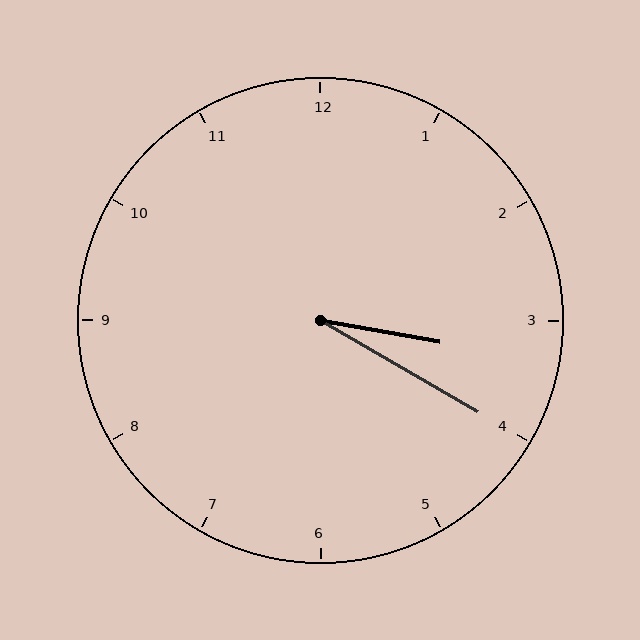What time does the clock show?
3:20.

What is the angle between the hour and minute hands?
Approximately 20 degrees.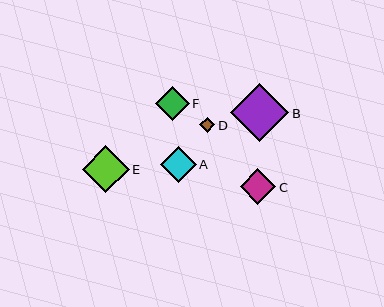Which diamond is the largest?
Diamond B is the largest with a size of approximately 58 pixels.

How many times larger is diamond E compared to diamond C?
Diamond E is approximately 1.3 times the size of diamond C.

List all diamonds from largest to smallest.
From largest to smallest: B, E, A, C, F, D.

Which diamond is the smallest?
Diamond D is the smallest with a size of approximately 16 pixels.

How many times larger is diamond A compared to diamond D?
Diamond A is approximately 2.3 times the size of diamond D.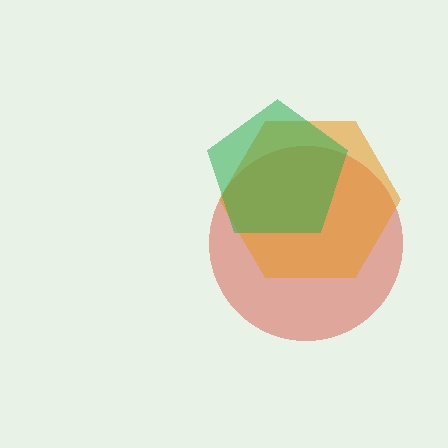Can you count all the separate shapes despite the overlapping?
Yes, there are 3 separate shapes.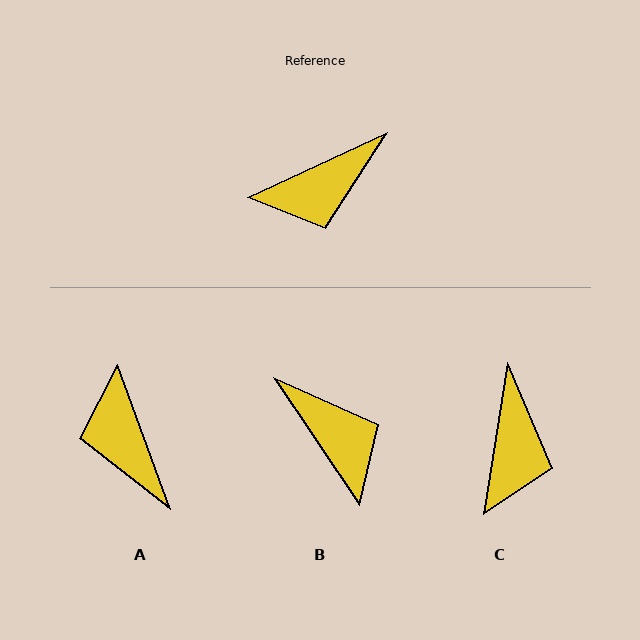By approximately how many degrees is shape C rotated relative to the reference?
Approximately 56 degrees counter-clockwise.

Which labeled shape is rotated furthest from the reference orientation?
B, about 99 degrees away.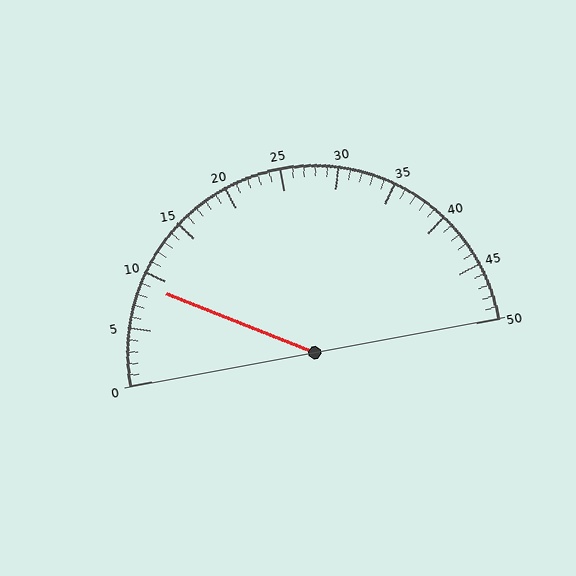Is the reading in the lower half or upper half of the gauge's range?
The reading is in the lower half of the range (0 to 50).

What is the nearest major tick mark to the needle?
The nearest major tick mark is 10.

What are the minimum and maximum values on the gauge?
The gauge ranges from 0 to 50.